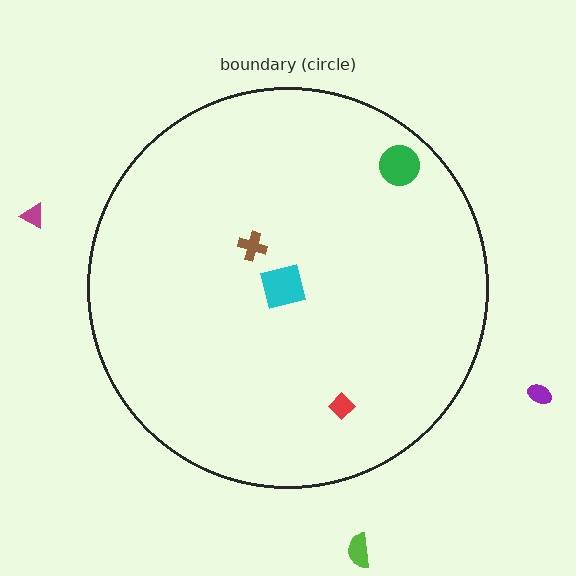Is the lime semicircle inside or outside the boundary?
Outside.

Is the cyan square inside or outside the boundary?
Inside.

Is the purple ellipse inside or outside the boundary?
Outside.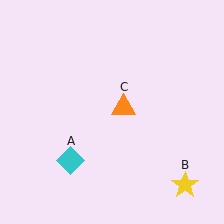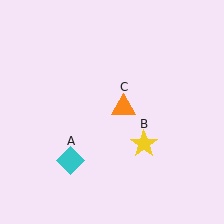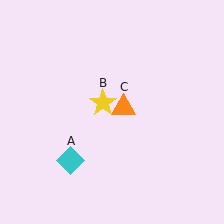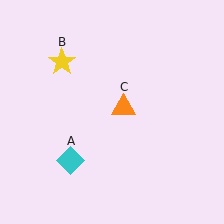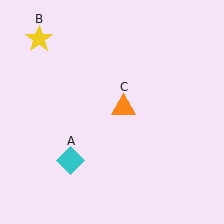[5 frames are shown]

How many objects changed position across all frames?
1 object changed position: yellow star (object B).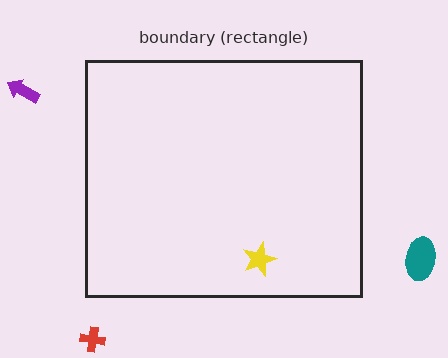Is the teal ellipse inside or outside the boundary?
Outside.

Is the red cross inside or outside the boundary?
Outside.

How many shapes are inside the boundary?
1 inside, 3 outside.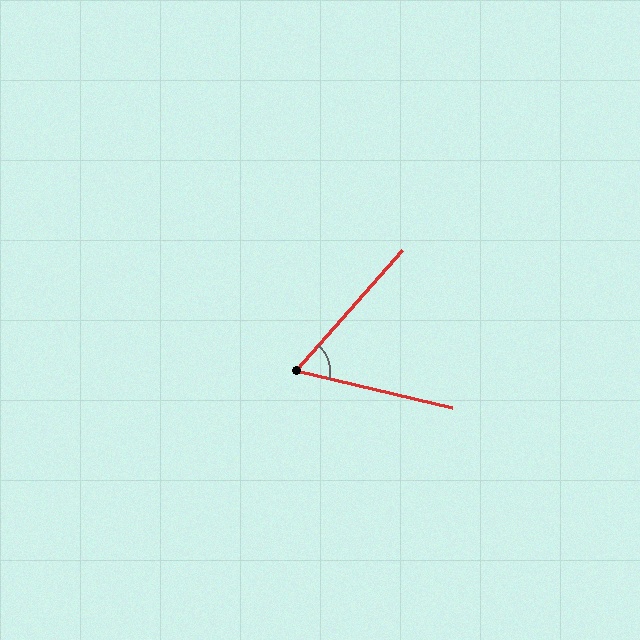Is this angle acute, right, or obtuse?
It is acute.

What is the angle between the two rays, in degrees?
Approximately 62 degrees.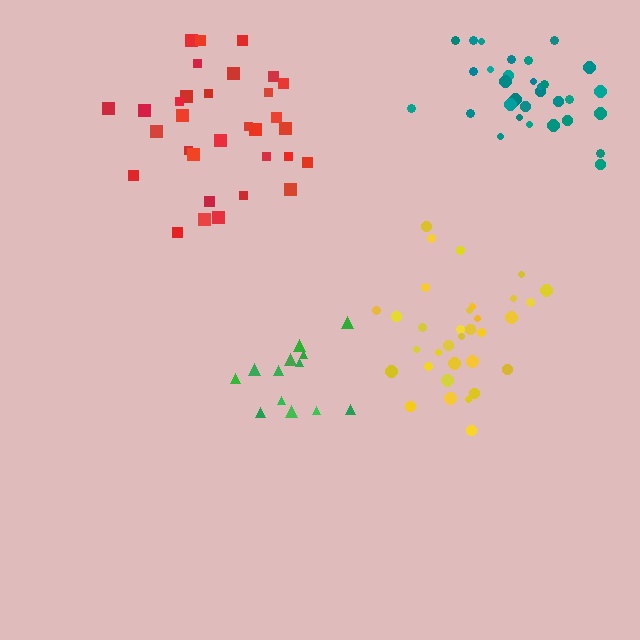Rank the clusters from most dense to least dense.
yellow, teal, green, red.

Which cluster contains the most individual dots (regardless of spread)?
Yellow (33).